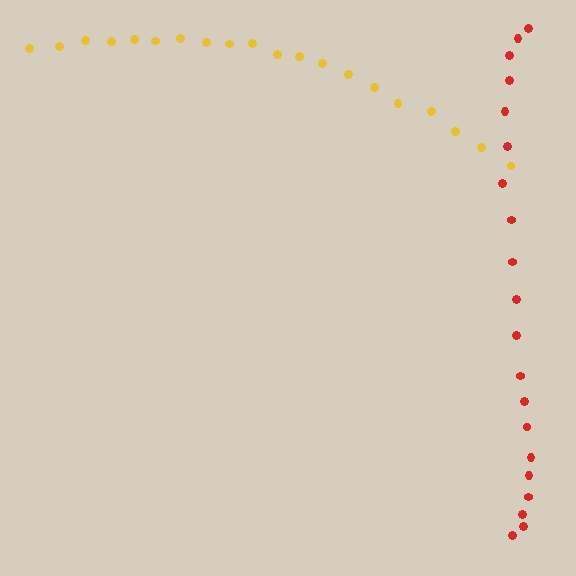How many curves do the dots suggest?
There are 2 distinct paths.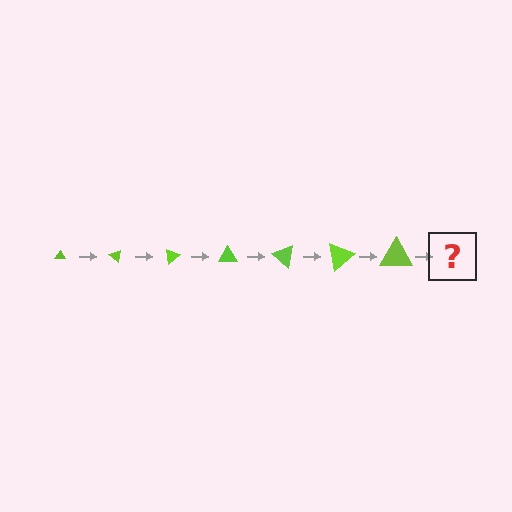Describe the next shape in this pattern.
It should be a triangle, larger than the previous one and rotated 280 degrees from the start.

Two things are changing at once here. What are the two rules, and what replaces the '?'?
The two rules are that the triangle grows larger each step and it rotates 40 degrees each step. The '?' should be a triangle, larger than the previous one and rotated 280 degrees from the start.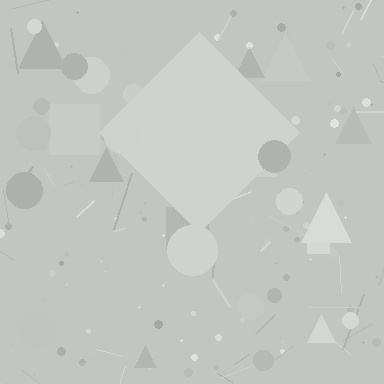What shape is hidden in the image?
A diamond is hidden in the image.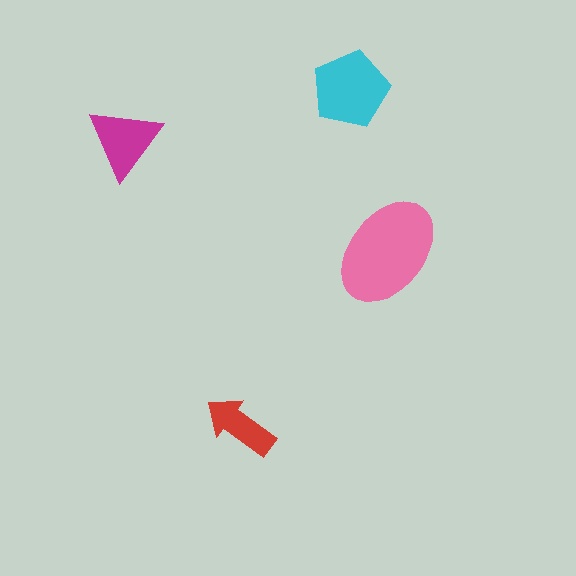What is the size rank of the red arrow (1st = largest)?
4th.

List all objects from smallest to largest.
The red arrow, the magenta triangle, the cyan pentagon, the pink ellipse.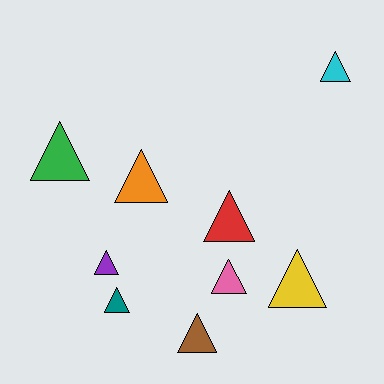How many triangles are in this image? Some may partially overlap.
There are 9 triangles.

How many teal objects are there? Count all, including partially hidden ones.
There is 1 teal object.